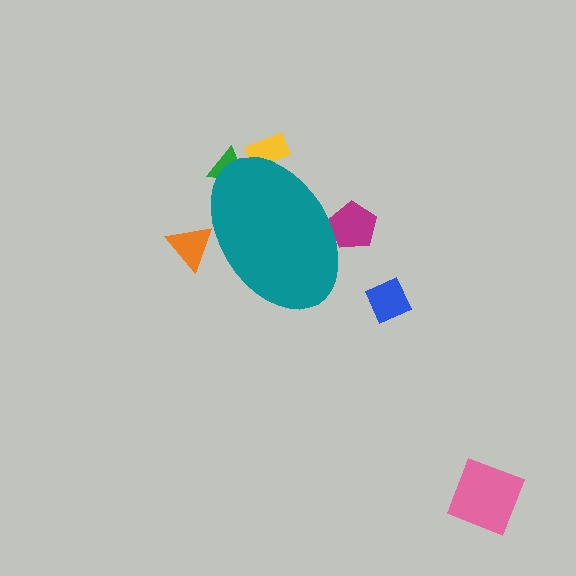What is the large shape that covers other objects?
A teal ellipse.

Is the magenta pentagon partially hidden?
Yes, the magenta pentagon is partially hidden behind the teal ellipse.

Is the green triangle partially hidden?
Yes, the green triangle is partially hidden behind the teal ellipse.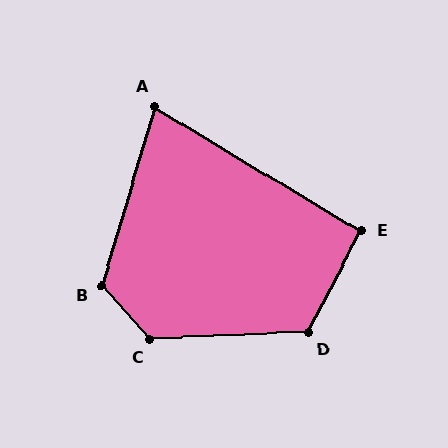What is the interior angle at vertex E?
Approximately 94 degrees (approximately right).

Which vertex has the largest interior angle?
C, at approximately 129 degrees.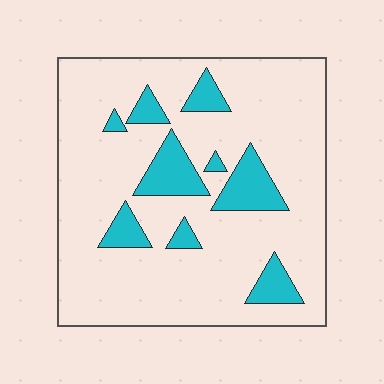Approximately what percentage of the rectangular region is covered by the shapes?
Approximately 15%.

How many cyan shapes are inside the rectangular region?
9.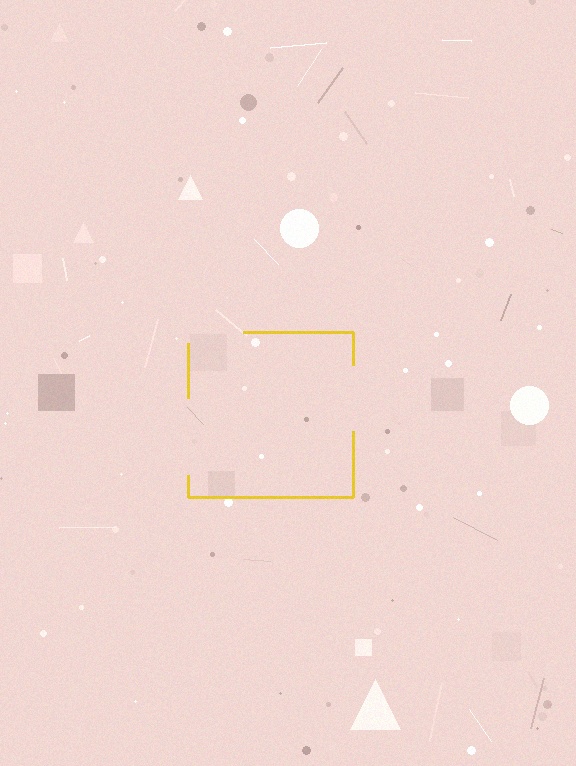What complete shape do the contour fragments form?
The contour fragments form a square.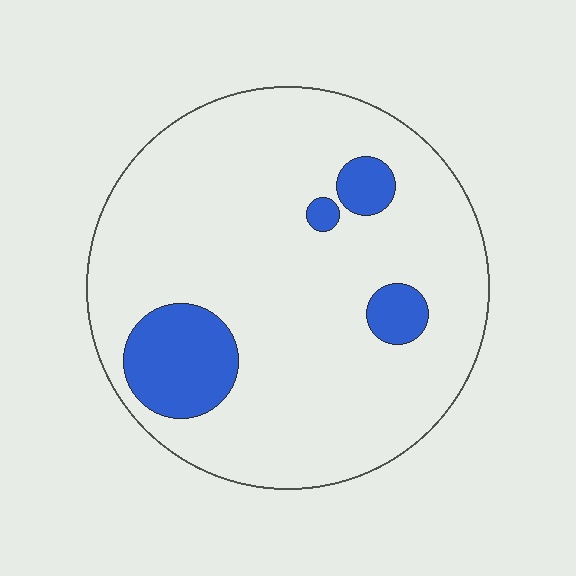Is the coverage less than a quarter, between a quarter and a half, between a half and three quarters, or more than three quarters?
Less than a quarter.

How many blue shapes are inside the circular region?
4.